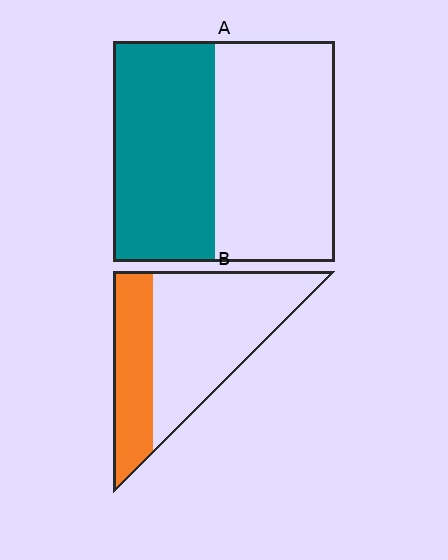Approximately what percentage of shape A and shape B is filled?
A is approximately 45% and B is approximately 35%.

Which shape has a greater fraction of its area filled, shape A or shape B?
Shape A.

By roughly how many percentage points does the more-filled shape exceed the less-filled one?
By roughly 15 percentage points (A over B).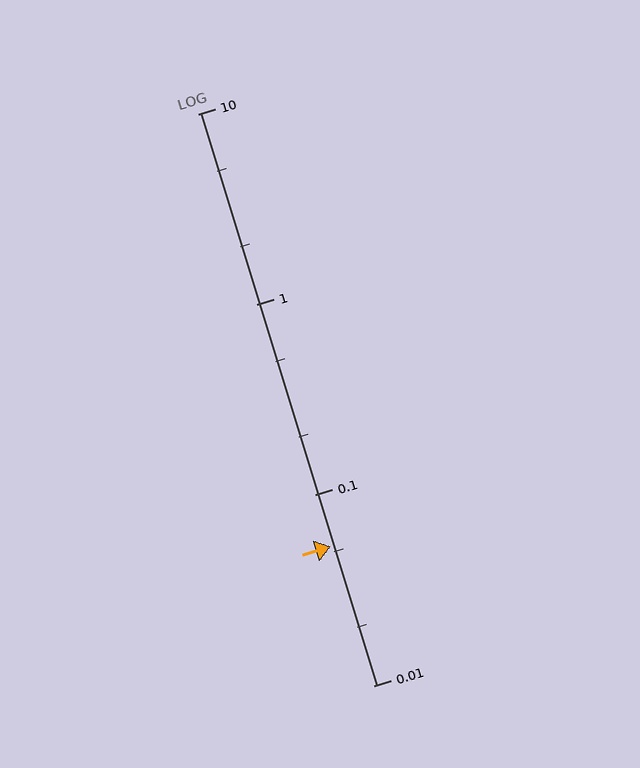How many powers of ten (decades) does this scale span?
The scale spans 3 decades, from 0.01 to 10.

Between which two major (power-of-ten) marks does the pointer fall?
The pointer is between 0.01 and 0.1.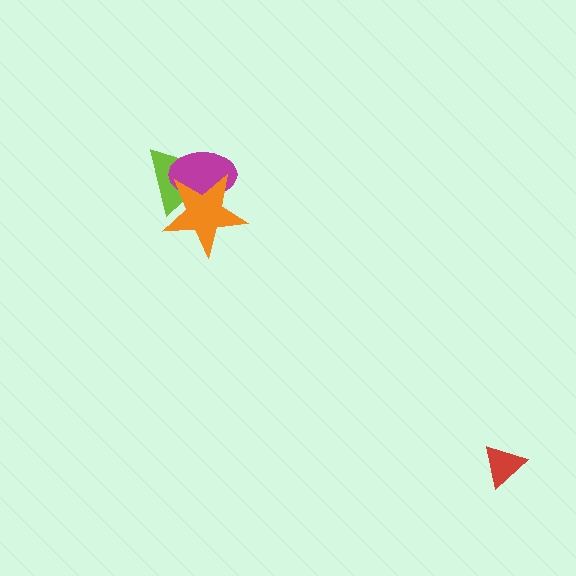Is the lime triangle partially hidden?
Yes, it is partially covered by another shape.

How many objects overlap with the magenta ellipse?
2 objects overlap with the magenta ellipse.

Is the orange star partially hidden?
No, no other shape covers it.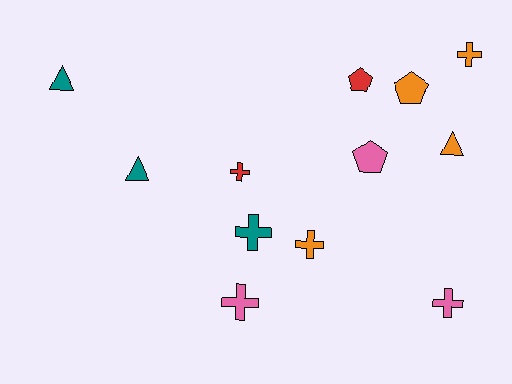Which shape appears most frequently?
Cross, with 6 objects.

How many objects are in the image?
There are 12 objects.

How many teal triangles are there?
There are 2 teal triangles.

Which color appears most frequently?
Orange, with 4 objects.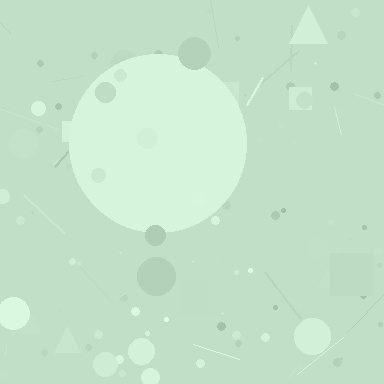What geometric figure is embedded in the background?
A circle is embedded in the background.